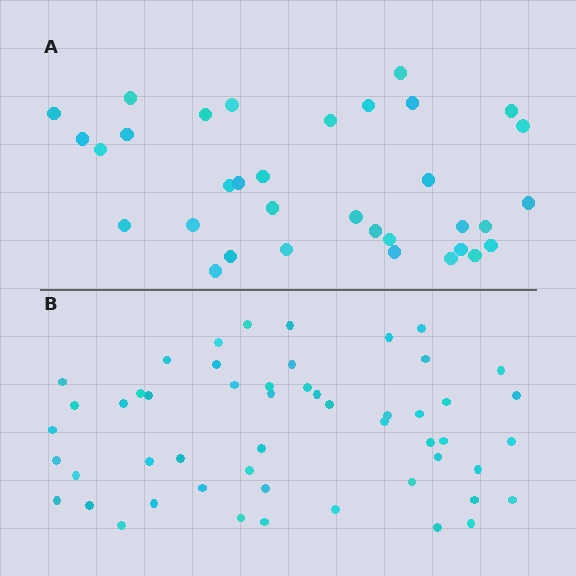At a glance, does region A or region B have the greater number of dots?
Region B (the bottom region) has more dots.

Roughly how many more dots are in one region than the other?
Region B has approximately 20 more dots than region A.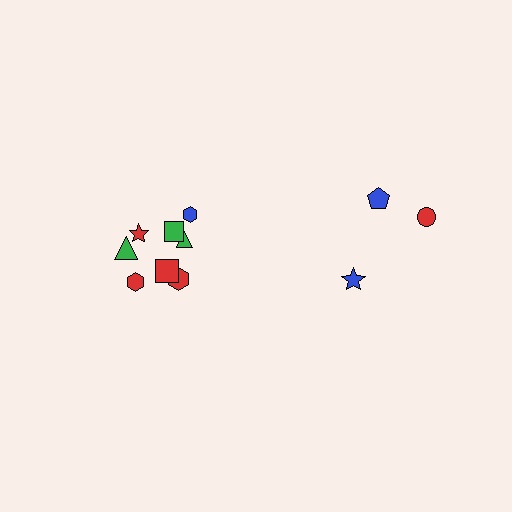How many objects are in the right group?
There are 3 objects.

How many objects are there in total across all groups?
There are 11 objects.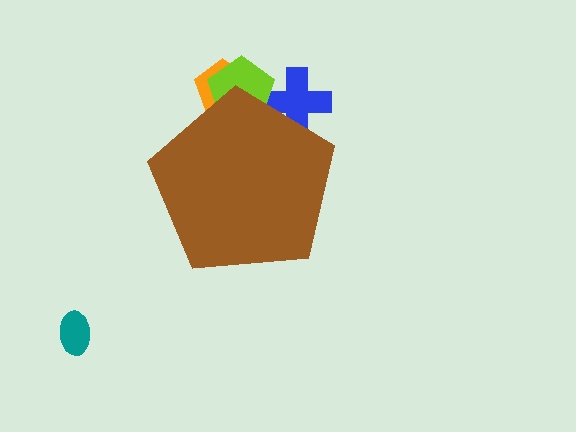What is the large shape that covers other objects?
A brown pentagon.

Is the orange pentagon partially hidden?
Yes, the orange pentagon is partially hidden behind the brown pentagon.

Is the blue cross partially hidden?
Yes, the blue cross is partially hidden behind the brown pentagon.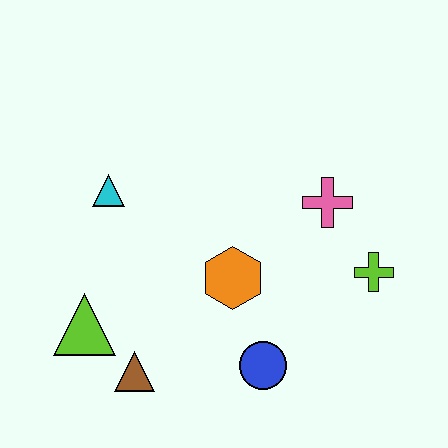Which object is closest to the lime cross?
The pink cross is closest to the lime cross.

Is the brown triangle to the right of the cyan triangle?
Yes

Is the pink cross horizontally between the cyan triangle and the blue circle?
No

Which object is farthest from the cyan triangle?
The lime cross is farthest from the cyan triangle.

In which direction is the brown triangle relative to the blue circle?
The brown triangle is to the left of the blue circle.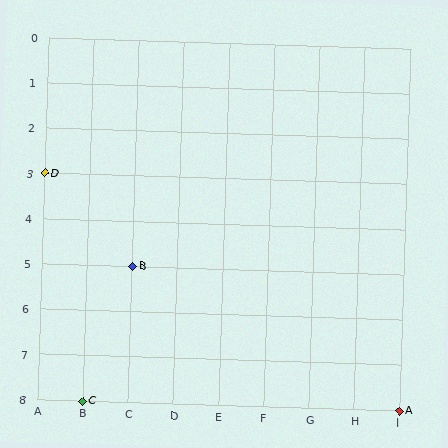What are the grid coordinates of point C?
Point C is at grid coordinates (B, 8).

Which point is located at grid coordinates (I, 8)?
Point A is at (I, 8).